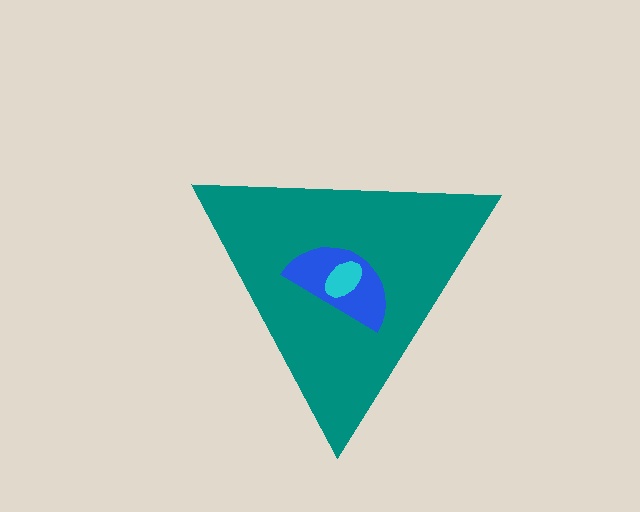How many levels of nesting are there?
3.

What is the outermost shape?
The teal triangle.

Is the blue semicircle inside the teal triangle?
Yes.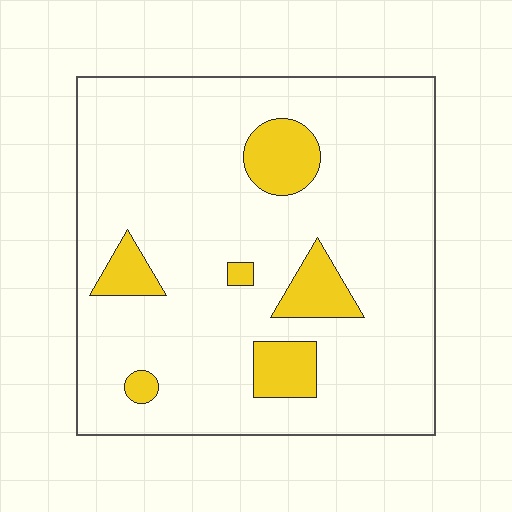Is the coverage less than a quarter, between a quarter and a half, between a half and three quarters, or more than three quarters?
Less than a quarter.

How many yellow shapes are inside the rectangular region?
6.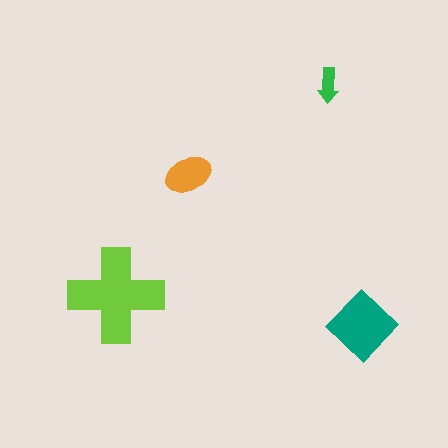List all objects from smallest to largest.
The green arrow, the orange ellipse, the teal diamond, the lime cross.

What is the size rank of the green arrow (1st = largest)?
4th.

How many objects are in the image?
There are 4 objects in the image.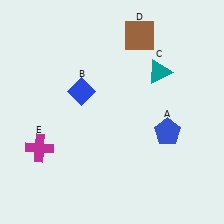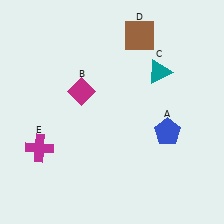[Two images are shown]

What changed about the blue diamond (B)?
In Image 1, B is blue. In Image 2, it changed to magenta.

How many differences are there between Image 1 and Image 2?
There is 1 difference between the two images.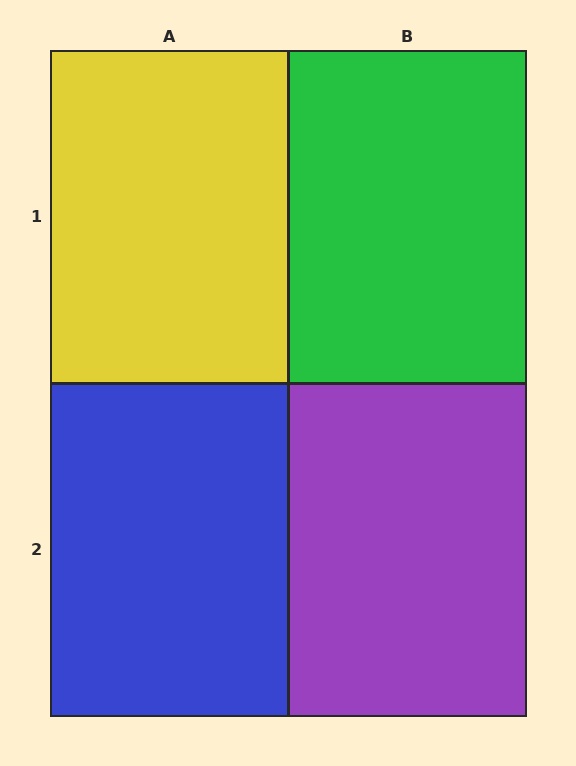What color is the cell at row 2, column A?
Blue.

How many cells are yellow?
1 cell is yellow.